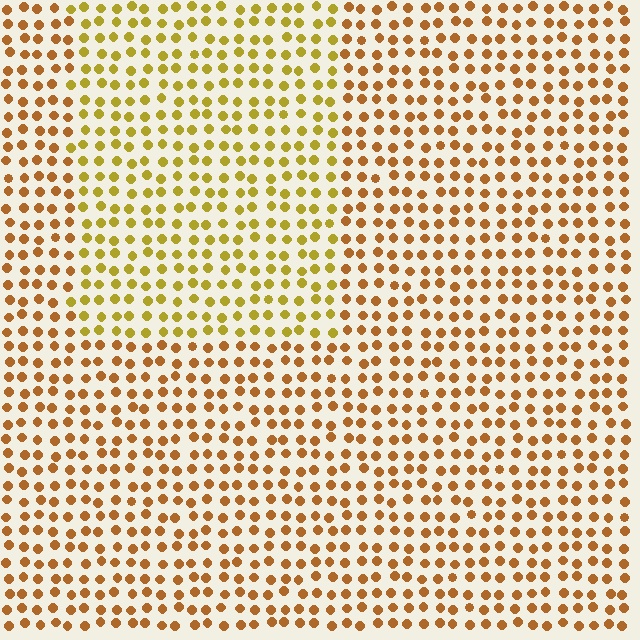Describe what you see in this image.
The image is filled with small brown elements in a uniform arrangement. A rectangle-shaped region is visible where the elements are tinted to a slightly different hue, forming a subtle color boundary.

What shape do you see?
I see a rectangle.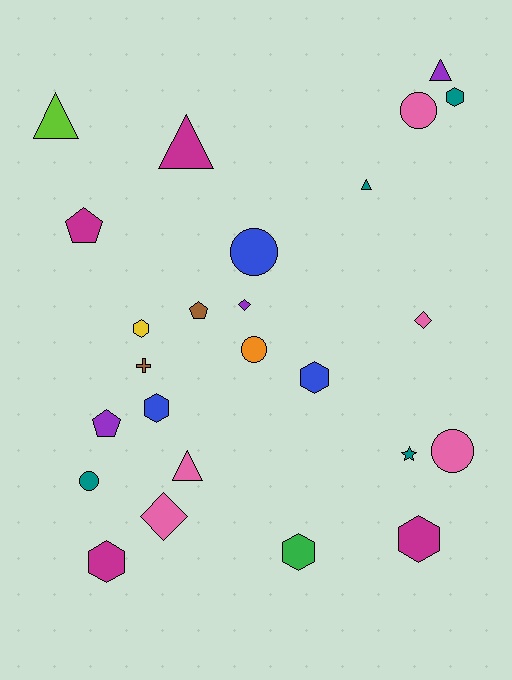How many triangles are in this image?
There are 5 triangles.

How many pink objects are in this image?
There are 5 pink objects.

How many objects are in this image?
There are 25 objects.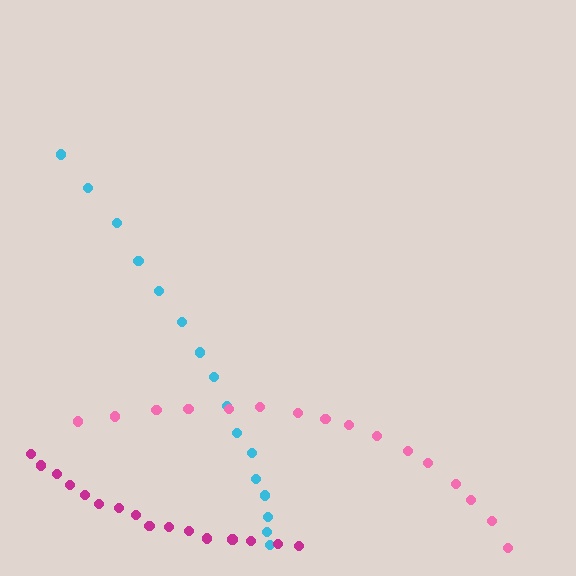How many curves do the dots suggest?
There are 3 distinct paths.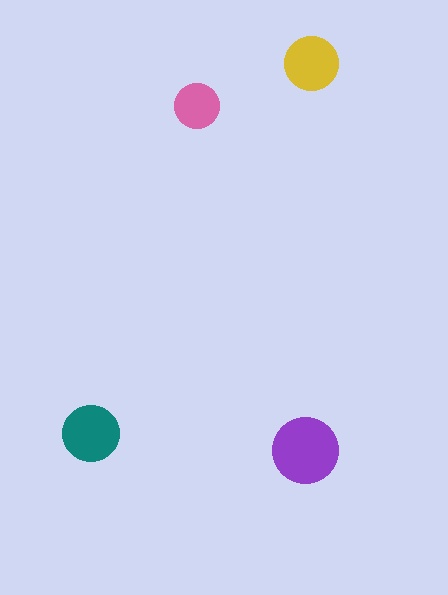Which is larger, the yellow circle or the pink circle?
The yellow one.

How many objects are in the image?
There are 4 objects in the image.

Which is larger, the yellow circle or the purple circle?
The purple one.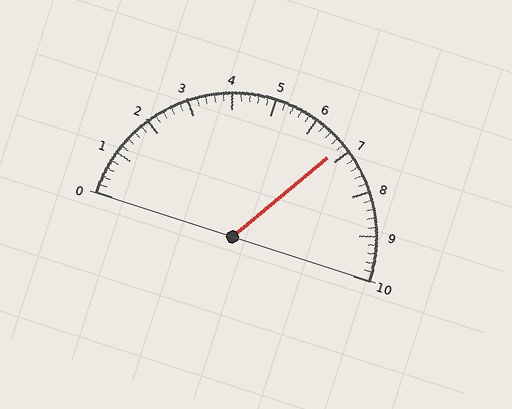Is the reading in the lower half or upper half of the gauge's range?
The reading is in the upper half of the range (0 to 10).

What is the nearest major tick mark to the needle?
The nearest major tick mark is 7.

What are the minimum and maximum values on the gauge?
The gauge ranges from 0 to 10.